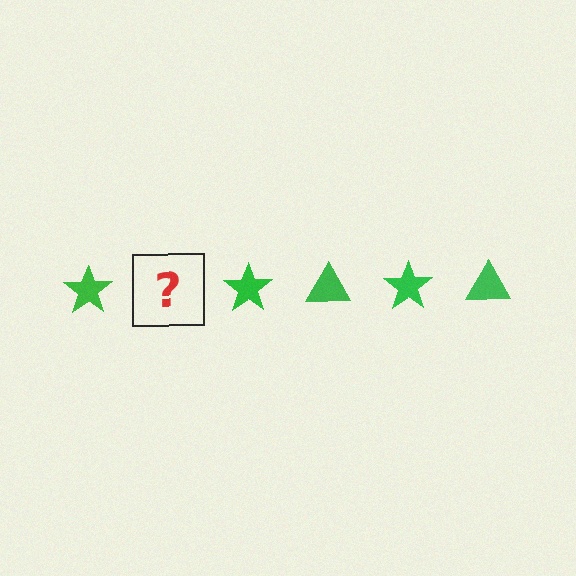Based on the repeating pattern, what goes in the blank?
The blank should be a green triangle.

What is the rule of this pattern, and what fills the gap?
The rule is that the pattern cycles through star, triangle shapes in green. The gap should be filled with a green triangle.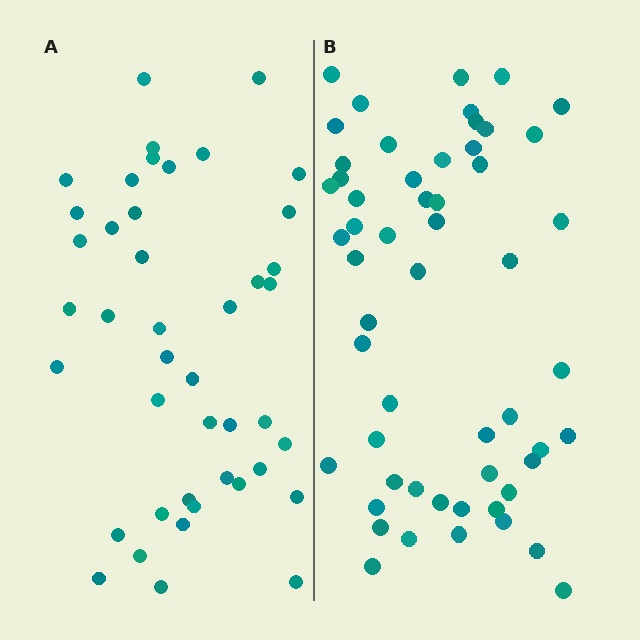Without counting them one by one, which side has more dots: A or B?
Region B (the right region) has more dots.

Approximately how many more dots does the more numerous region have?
Region B has roughly 12 or so more dots than region A.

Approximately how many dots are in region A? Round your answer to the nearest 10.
About 40 dots. (The exact count is 43, which rounds to 40.)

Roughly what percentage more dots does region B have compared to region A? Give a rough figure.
About 30% more.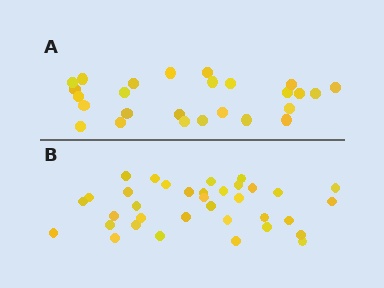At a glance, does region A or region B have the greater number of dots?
Region B (the bottom region) has more dots.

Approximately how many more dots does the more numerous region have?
Region B has roughly 8 or so more dots than region A.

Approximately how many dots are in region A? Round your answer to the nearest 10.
About 30 dots. (The exact count is 26, which rounds to 30.)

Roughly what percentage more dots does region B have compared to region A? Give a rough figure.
About 35% more.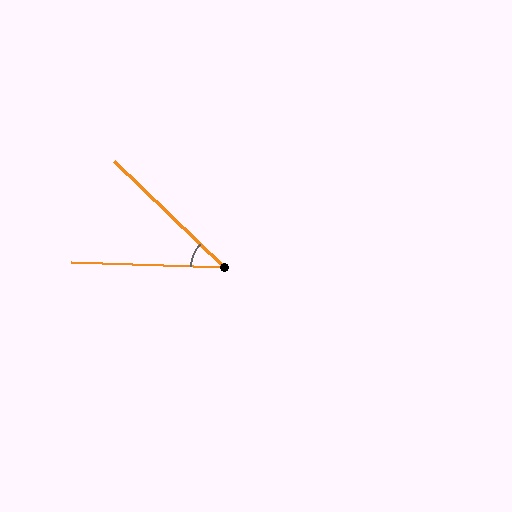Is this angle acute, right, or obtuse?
It is acute.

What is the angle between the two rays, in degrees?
Approximately 42 degrees.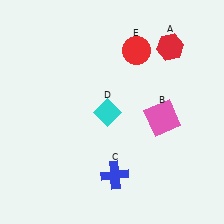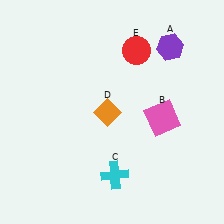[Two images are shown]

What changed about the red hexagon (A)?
In Image 1, A is red. In Image 2, it changed to purple.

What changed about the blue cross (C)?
In Image 1, C is blue. In Image 2, it changed to cyan.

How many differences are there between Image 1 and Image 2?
There are 3 differences between the two images.